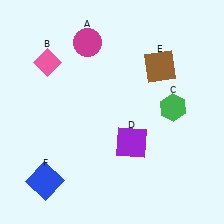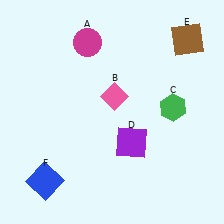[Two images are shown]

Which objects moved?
The objects that moved are: the pink diamond (B), the brown square (E).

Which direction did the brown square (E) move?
The brown square (E) moved right.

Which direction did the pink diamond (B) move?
The pink diamond (B) moved right.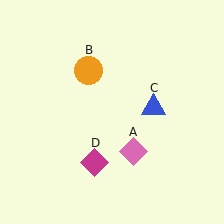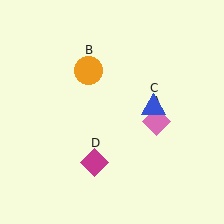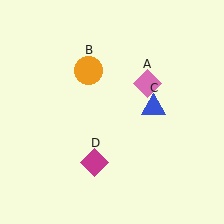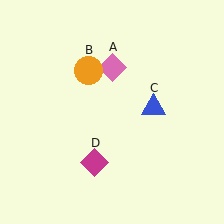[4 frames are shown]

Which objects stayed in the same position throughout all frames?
Orange circle (object B) and blue triangle (object C) and magenta diamond (object D) remained stationary.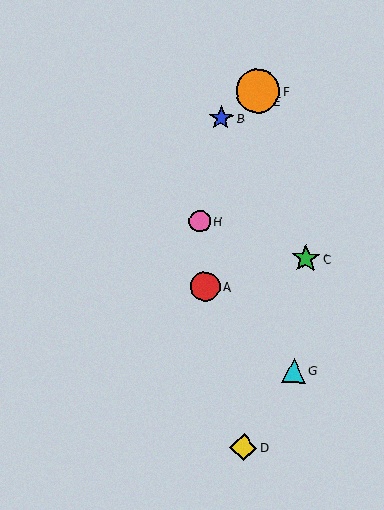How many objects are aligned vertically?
3 objects (D, E, F) are aligned vertically.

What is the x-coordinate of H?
Object H is at x≈200.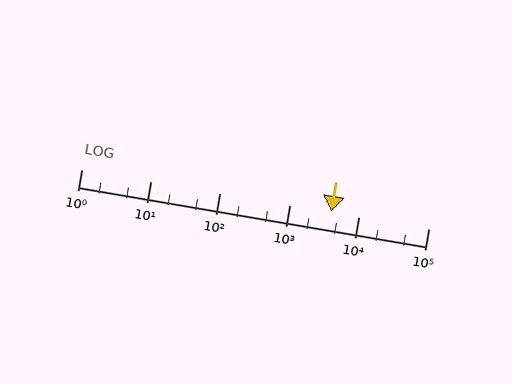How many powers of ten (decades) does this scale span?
The scale spans 5 decades, from 1 to 100000.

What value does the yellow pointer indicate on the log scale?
The pointer indicates approximately 4000.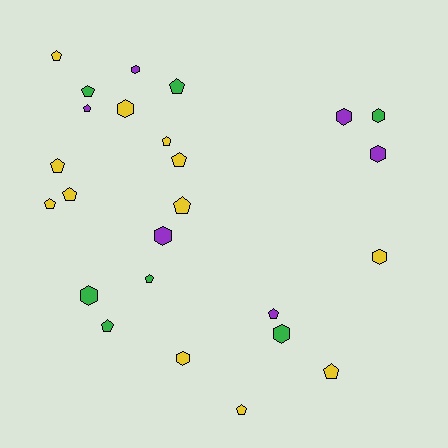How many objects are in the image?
There are 25 objects.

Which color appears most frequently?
Yellow, with 12 objects.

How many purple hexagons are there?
There are 4 purple hexagons.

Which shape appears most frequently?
Pentagon, with 15 objects.